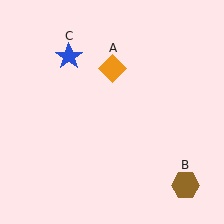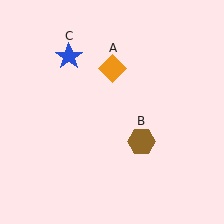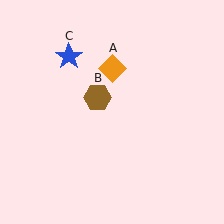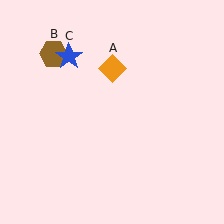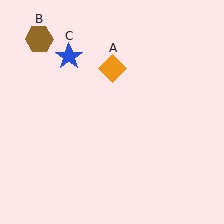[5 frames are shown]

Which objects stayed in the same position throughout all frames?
Orange diamond (object A) and blue star (object C) remained stationary.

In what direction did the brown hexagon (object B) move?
The brown hexagon (object B) moved up and to the left.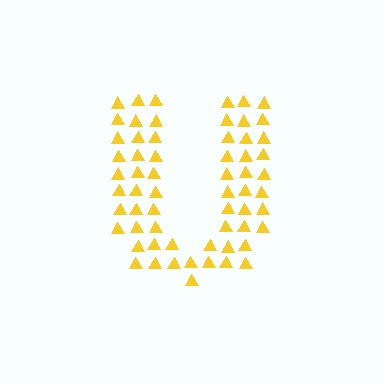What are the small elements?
The small elements are triangles.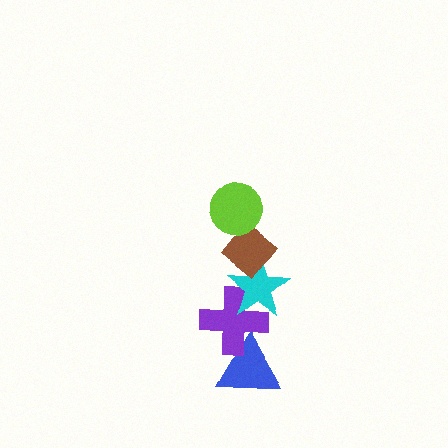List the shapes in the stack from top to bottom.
From top to bottom: the lime circle, the brown diamond, the cyan star, the purple cross, the blue triangle.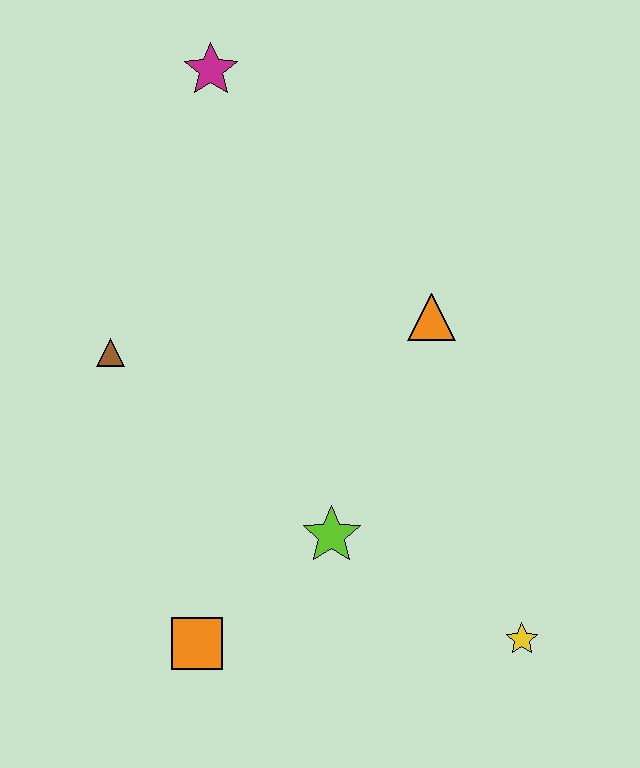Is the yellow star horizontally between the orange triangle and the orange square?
No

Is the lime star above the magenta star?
No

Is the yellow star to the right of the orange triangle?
Yes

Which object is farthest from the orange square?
The magenta star is farthest from the orange square.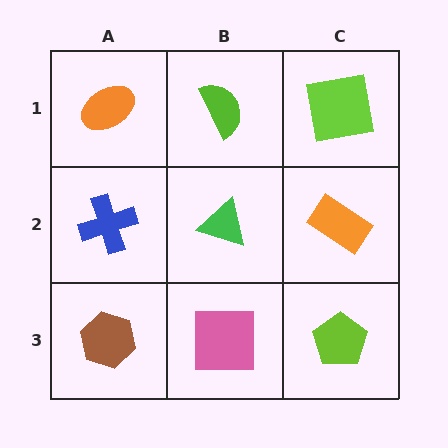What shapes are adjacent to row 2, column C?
A lime square (row 1, column C), a lime pentagon (row 3, column C), a green triangle (row 2, column B).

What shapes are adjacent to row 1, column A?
A blue cross (row 2, column A), a lime semicircle (row 1, column B).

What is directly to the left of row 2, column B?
A blue cross.